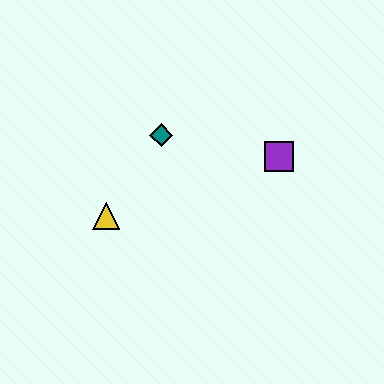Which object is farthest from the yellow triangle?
The purple square is farthest from the yellow triangle.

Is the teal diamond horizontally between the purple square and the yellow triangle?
Yes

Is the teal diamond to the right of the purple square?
No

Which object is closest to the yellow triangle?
The teal diamond is closest to the yellow triangle.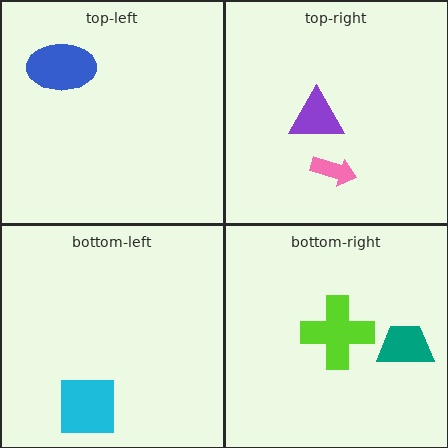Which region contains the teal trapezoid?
The bottom-right region.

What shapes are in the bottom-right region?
The lime cross, the teal trapezoid.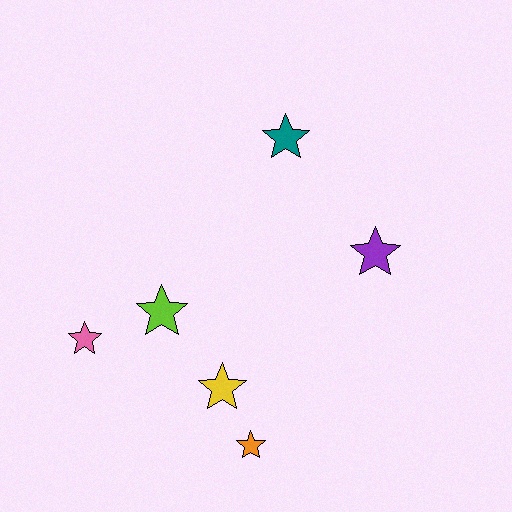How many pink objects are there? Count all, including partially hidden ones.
There is 1 pink object.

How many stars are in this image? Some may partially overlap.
There are 6 stars.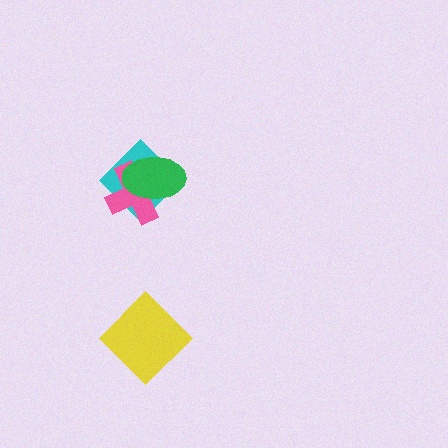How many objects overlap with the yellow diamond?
0 objects overlap with the yellow diamond.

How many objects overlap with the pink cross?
2 objects overlap with the pink cross.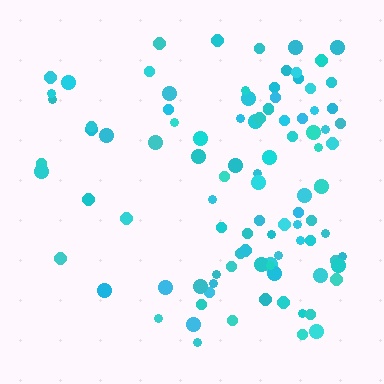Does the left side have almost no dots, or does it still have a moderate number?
Still a moderate number, just noticeably fewer than the right.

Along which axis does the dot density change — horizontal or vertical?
Horizontal.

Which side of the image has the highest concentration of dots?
The right.